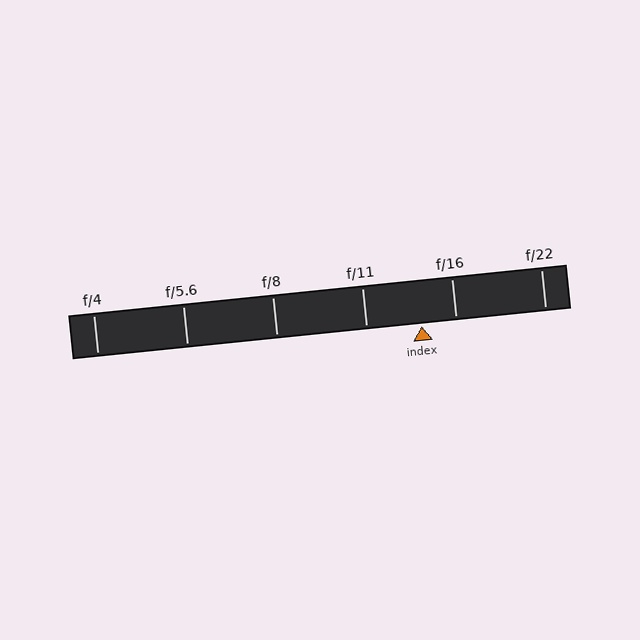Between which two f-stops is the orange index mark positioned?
The index mark is between f/11 and f/16.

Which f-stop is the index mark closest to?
The index mark is closest to f/16.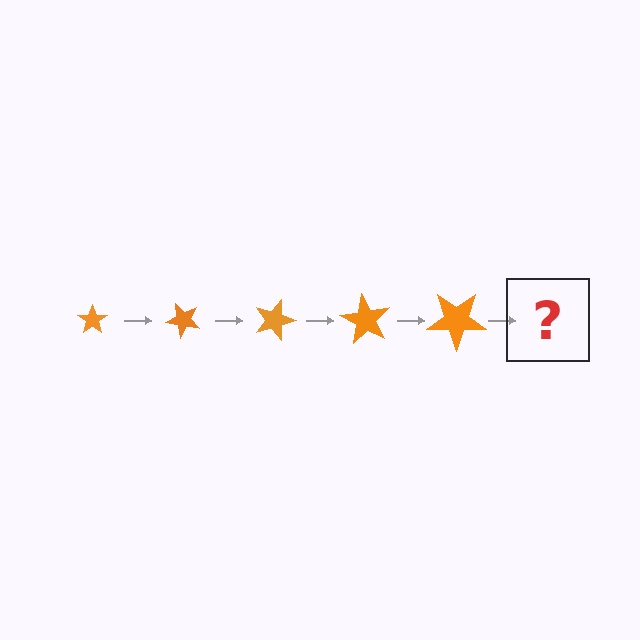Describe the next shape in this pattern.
It should be a star, larger than the previous one and rotated 225 degrees from the start.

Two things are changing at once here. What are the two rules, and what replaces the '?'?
The two rules are that the star grows larger each step and it rotates 45 degrees each step. The '?' should be a star, larger than the previous one and rotated 225 degrees from the start.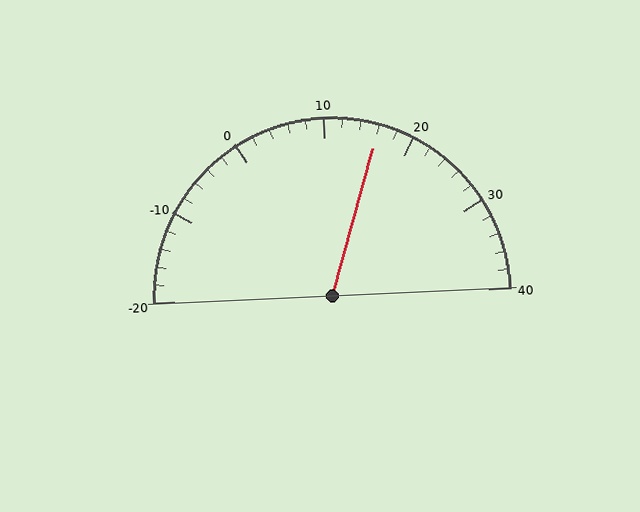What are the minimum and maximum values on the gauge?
The gauge ranges from -20 to 40.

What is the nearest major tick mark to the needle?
The nearest major tick mark is 20.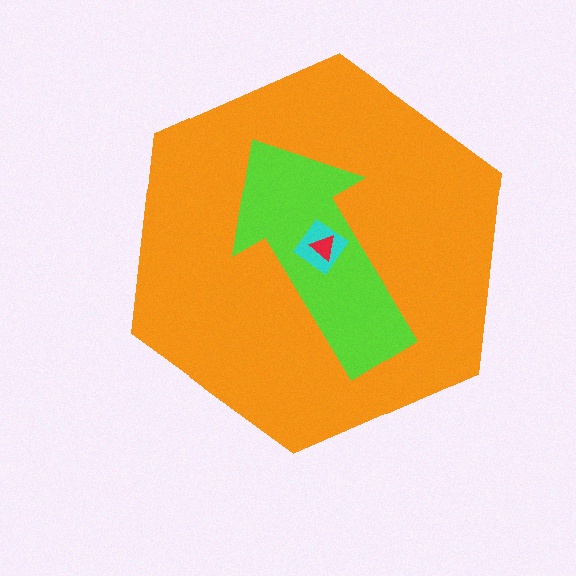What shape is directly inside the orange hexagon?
The lime arrow.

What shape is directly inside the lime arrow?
The cyan diamond.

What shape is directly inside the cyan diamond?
The red triangle.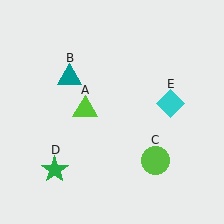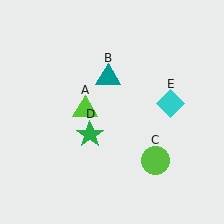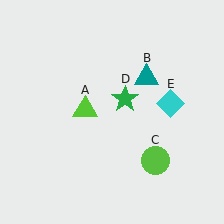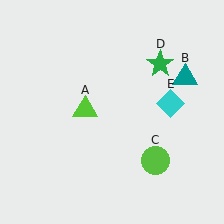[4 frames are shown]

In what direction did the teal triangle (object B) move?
The teal triangle (object B) moved right.